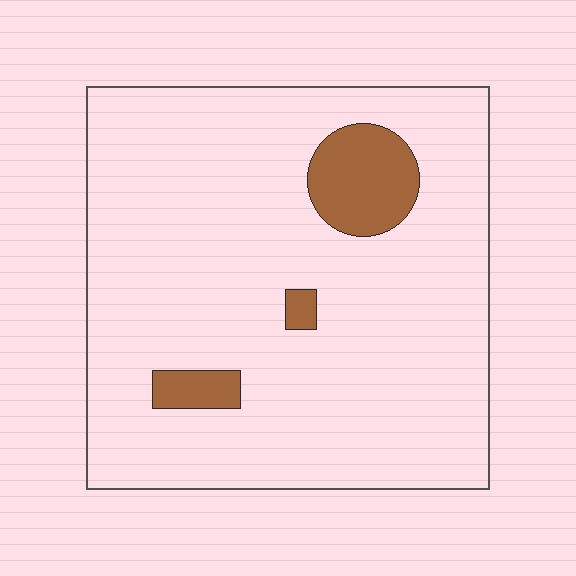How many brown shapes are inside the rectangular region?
3.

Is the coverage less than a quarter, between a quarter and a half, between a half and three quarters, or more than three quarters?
Less than a quarter.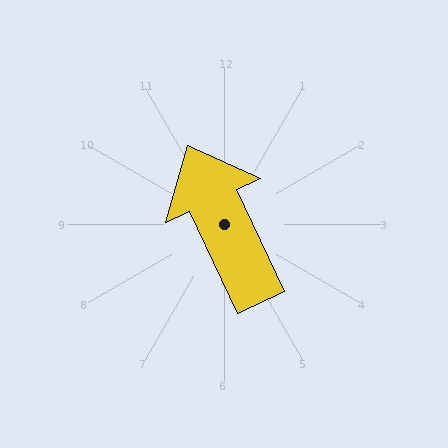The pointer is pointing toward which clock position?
Roughly 11 o'clock.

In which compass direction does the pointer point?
Northwest.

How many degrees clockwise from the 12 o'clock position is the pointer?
Approximately 335 degrees.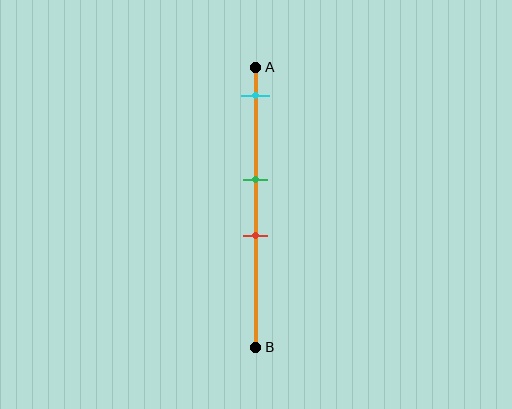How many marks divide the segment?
There are 3 marks dividing the segment.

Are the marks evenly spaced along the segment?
No, the marks are not evenly spaced.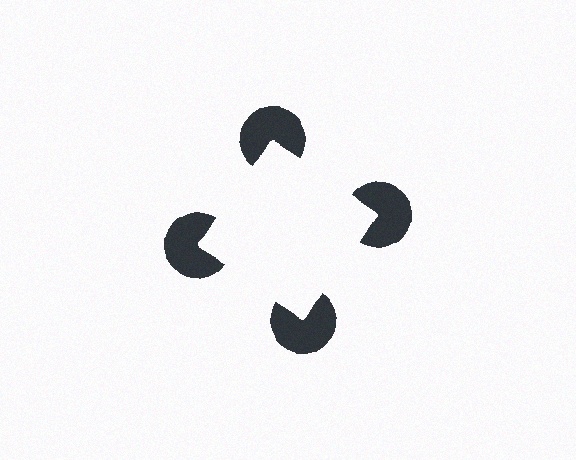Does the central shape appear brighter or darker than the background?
It typically appears slightly brighter than the background, even though no actual brightness change is drawn.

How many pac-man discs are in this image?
There are 4 — one at each vertex of the illusory square.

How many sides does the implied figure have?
4 sides.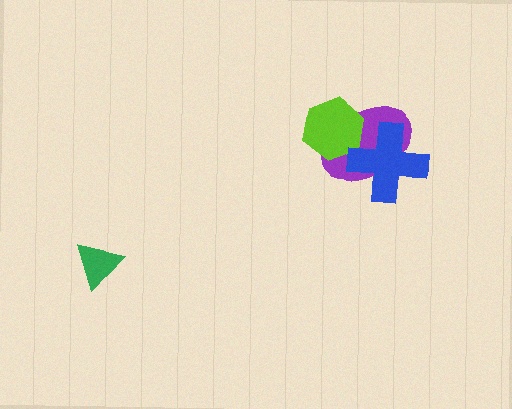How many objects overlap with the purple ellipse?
2 objects overlap with the purple ellipse.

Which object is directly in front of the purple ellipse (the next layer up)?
The lime hexagon is directly in front of the purple ellipse.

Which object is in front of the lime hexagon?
The blue cross is in front of the lime hexagon.